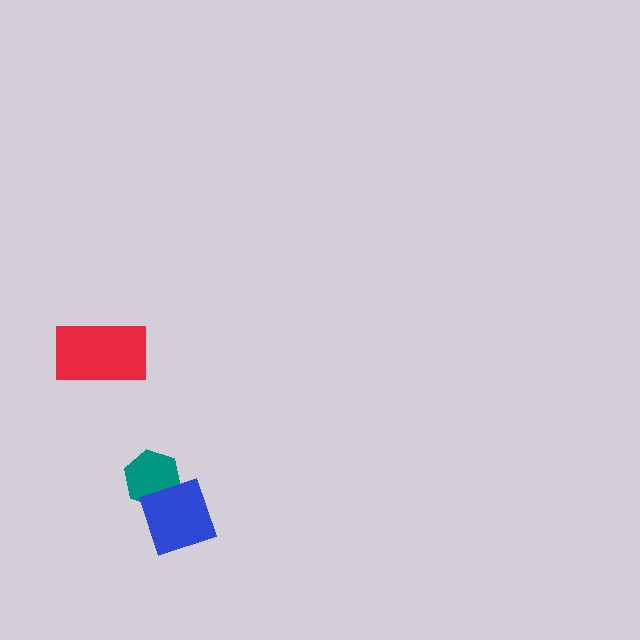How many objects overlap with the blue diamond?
1 object overlaps with the blue diamond.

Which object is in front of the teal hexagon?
The blue diamond is in front of the teal hexagon.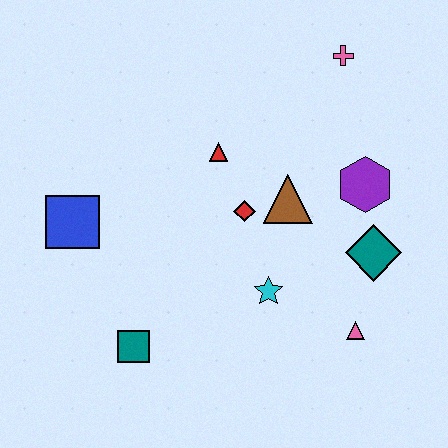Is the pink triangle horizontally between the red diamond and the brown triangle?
No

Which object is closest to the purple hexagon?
The teal diamond is closest to the purple hexagon.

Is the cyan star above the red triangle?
No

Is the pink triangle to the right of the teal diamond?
No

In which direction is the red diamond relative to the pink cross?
The red diamond is below the pink cross.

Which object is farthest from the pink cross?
The teal square is farthest from the pink cross.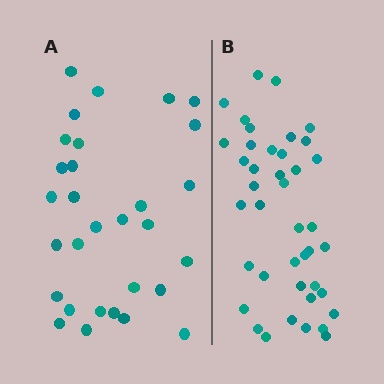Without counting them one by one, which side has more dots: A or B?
Region B (the right region) has more dots.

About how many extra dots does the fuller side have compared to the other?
Region B has roughly 12 or so more dots than region A.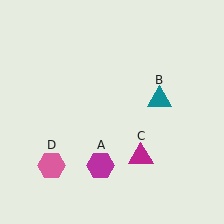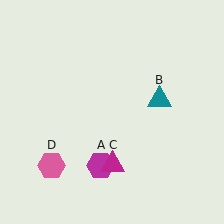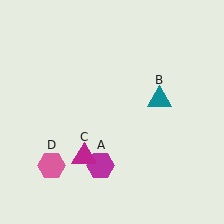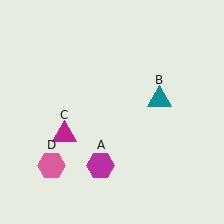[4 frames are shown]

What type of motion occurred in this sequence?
The magenta triangle (object C) rotated clockwise around the center of the scene.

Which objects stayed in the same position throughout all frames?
Magenta hexagon (object A) and teal triangle (object B) and pink hexagon (object D) remained stationary.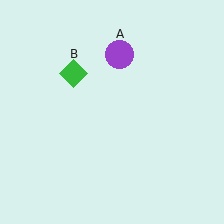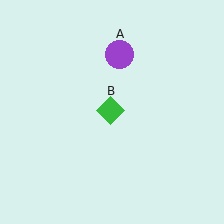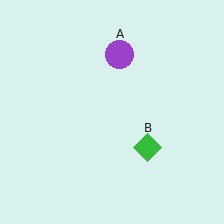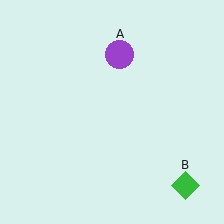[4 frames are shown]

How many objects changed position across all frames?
1 object changed position: green diamond (object B).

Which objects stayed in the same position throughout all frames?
Purple circle (object A) remained stationary.